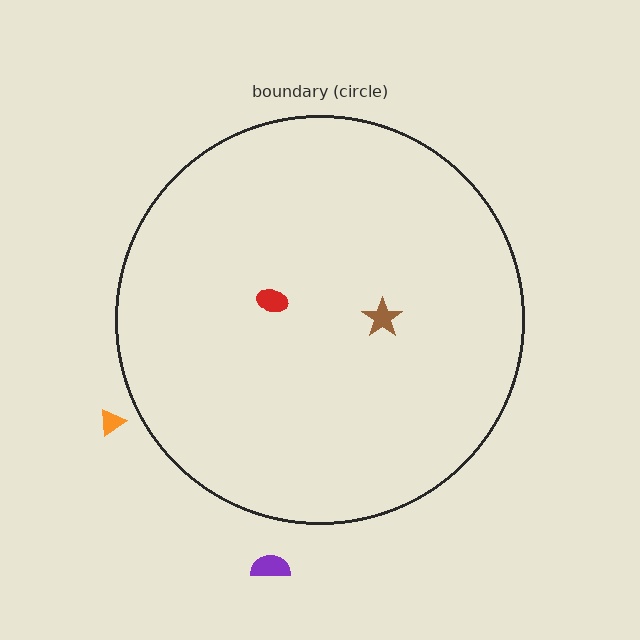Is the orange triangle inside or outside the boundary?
Outside.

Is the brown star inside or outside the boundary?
Inside.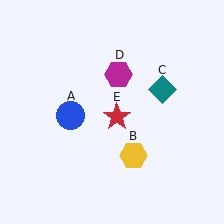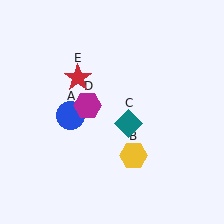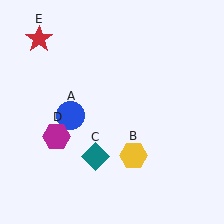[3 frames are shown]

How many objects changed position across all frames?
3 objects changed position: teal diamond (object C), magenta hexagon (object D), red star (object E).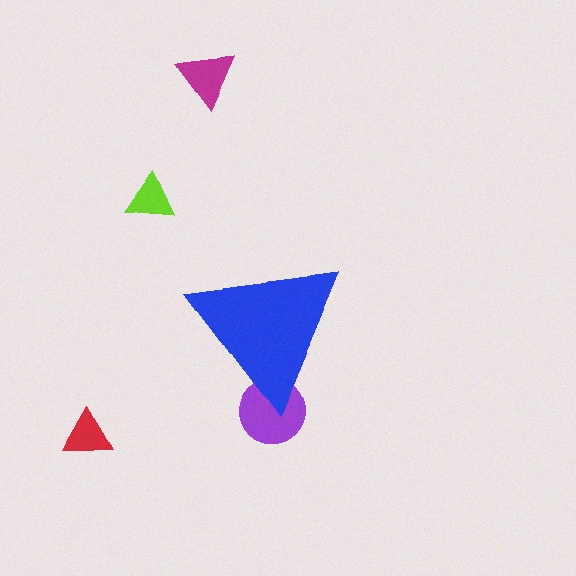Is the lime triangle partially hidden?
No, the lime triangle is fully visible.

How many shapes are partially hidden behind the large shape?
1 shape is partially hidden.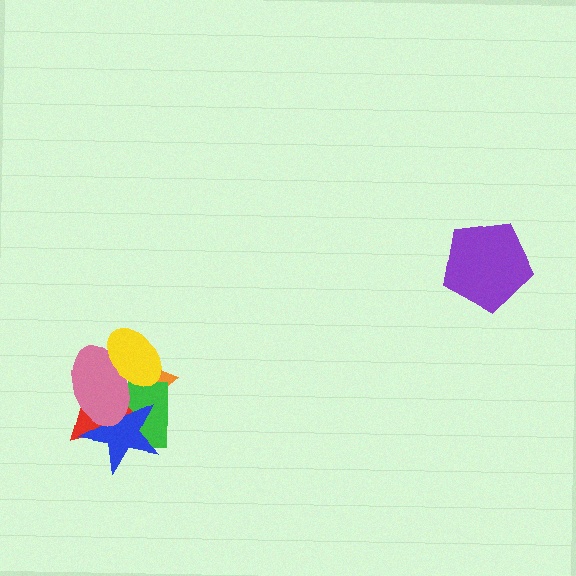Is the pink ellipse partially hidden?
Yes, it is partially covered by another shape.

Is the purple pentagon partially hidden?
No, no other shape covers it.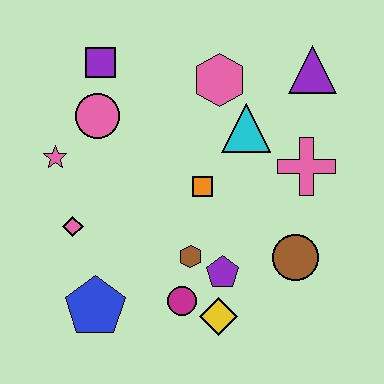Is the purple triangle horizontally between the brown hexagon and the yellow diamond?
No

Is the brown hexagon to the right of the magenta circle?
Yes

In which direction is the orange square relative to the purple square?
The orange square is below the purple square.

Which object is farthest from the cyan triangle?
The blue pentagon is farthest from the cyan triangle.